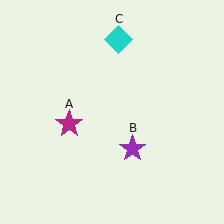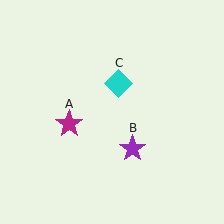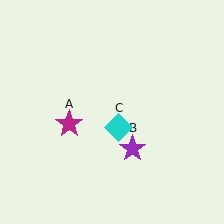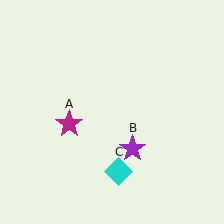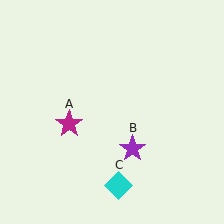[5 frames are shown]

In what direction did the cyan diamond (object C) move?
The cyan diamond (object C) moved down.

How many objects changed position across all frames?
1 object changed position: cyan diamond (object C).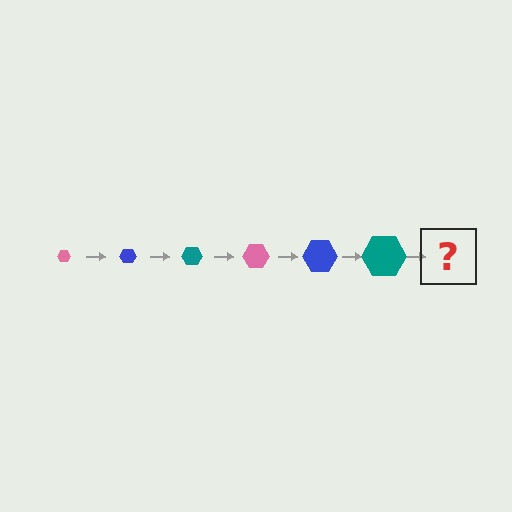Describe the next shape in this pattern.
It should be a pink hexagon, larger than the previous one.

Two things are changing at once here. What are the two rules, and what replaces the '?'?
The two rules are that the hexagon grows larger each step and the color cycles through pink, blue, and teal. The '?' should be a pink hexagon, larger than the previous one.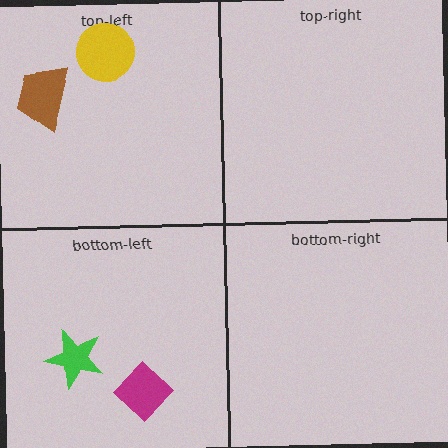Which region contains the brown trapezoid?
The top-left region.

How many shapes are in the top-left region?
2.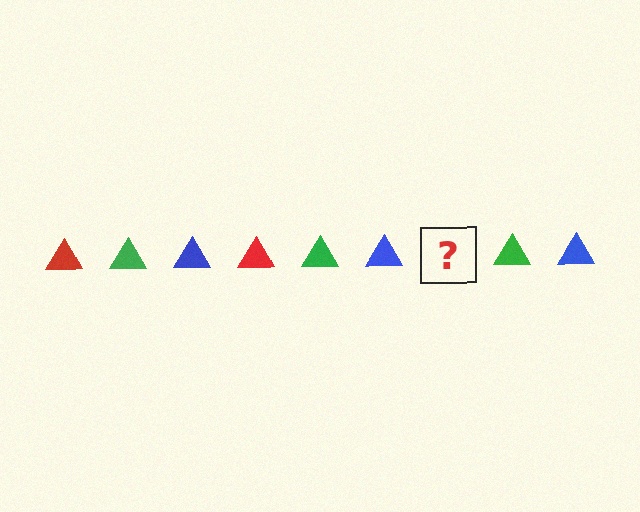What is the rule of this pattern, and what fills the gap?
The rule is that the pattern cycles through red, green, blue triangles. The gap should be filled with a red triangle.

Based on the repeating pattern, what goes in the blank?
The blank should be a red triangle.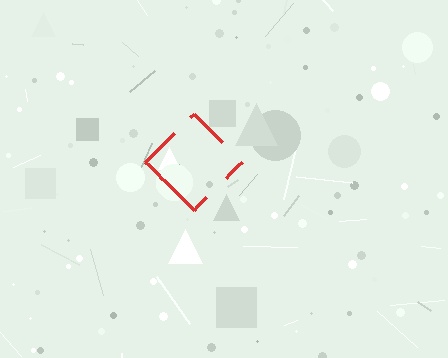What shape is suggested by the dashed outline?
The dashed outline suggests a diamond.